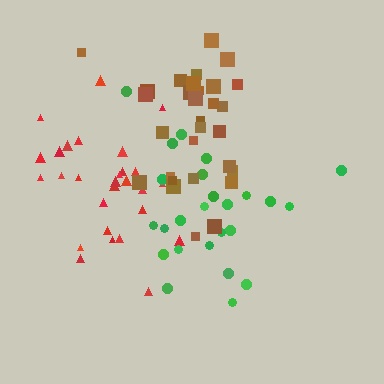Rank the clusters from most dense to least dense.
red, brown, green.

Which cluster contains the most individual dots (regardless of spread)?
Brown (30).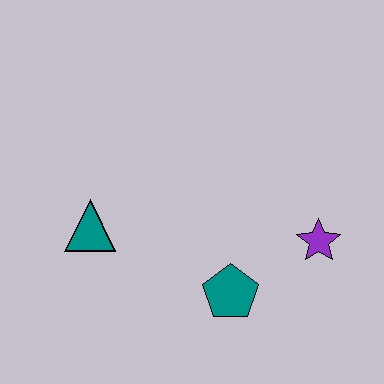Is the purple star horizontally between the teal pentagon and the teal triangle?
No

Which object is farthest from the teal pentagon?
The teal triangle is farthest from the teal pentagon.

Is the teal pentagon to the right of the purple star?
No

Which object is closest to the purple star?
The teal pentagon is closest to the purple star.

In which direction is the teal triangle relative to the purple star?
The teal triangle is to the left of the purple star.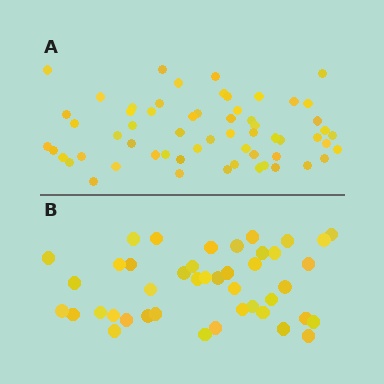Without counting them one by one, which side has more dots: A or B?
Region A (the top region) has more dots.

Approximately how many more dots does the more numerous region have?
Region A has approximately 15 more dots than region B.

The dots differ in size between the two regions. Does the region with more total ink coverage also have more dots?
No. Region B has more total ink coverage because its dots are larger, but region A actually contains more individual dots. Total area can be misleading — the number of items is what matters here.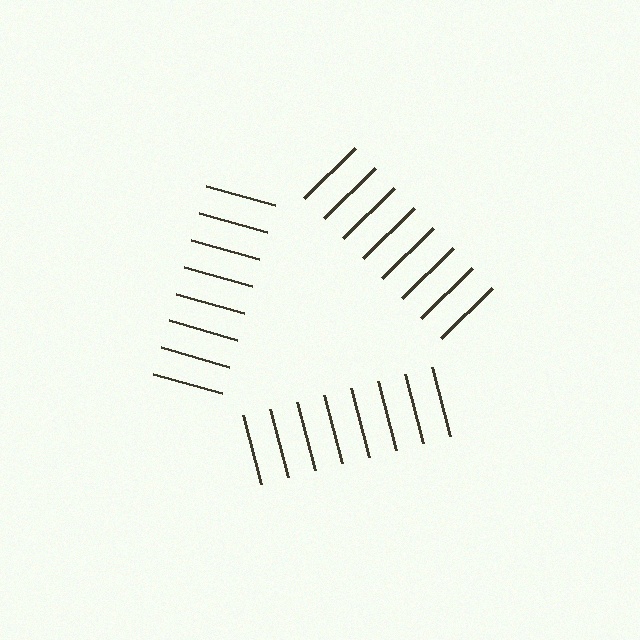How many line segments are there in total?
24 — 8 along each of the 3 edges.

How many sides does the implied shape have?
3 sides — the line-ends trace a triangle.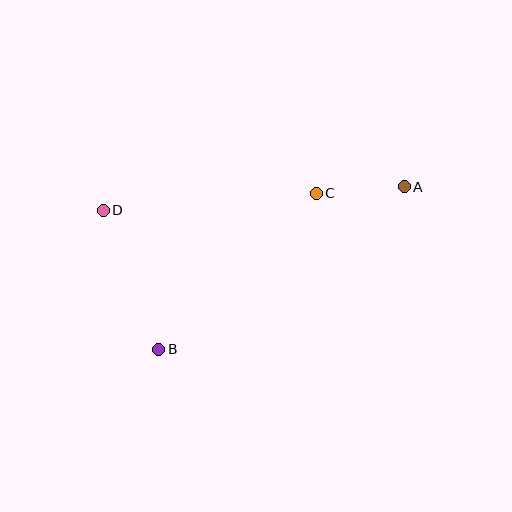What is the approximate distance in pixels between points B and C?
The distance between B and C is approximately 222 pixels.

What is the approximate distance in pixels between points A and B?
The distance between A and B is approximately 294 pixels.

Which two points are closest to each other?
Points A and C are closest to each other.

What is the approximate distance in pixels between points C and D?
The distance between C and D is approximately 214 pixels.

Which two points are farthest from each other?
Points A and D are farthest from each other.